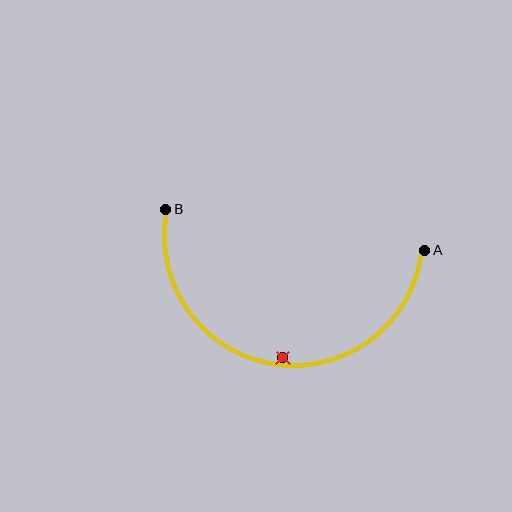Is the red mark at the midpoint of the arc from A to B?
No — the red mark does not lie on the arc at all. It sits slightly inside the curve.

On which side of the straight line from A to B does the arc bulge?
The arc bulges below the straight line connecting A and B.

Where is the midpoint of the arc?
The arc midpoint is the point on the curve farthest from the straight line joining A and B. It sits below that line.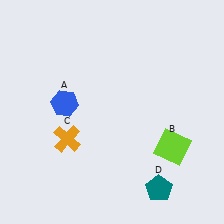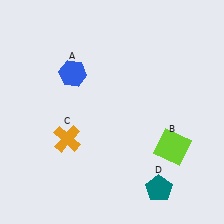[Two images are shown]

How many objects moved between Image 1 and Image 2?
1 object moved between the two images.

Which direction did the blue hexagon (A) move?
The blue hexagon (A) moved up.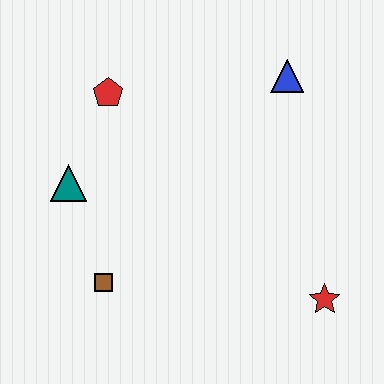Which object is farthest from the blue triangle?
The brown square is farthest from the blue triangle.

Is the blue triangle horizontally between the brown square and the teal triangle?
No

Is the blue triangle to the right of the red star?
No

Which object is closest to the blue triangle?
The red pentagon is closest to the blue triangle.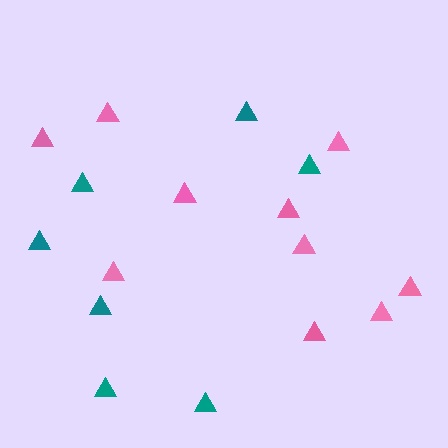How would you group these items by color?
There are 2 groups: one group of teal triangles (7) and one group of pink triangles (10).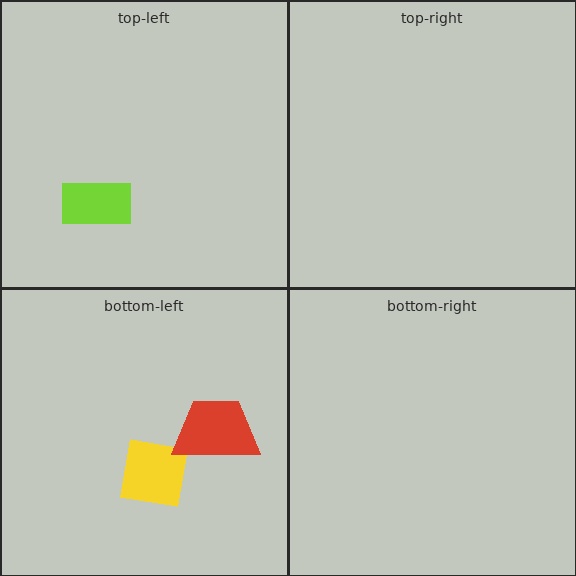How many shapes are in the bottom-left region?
2.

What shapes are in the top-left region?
The lime rectangle.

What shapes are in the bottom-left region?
The yellow square, the red trapezoid.